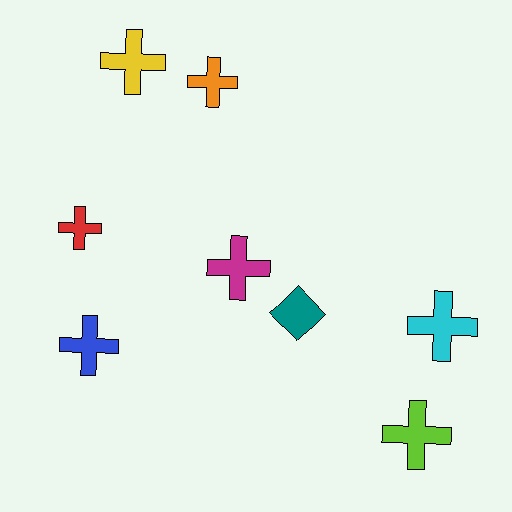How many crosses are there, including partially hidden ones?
There are 7 crosses.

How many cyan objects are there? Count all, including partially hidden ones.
There is 1 cyan object.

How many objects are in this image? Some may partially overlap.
There are 8 objects.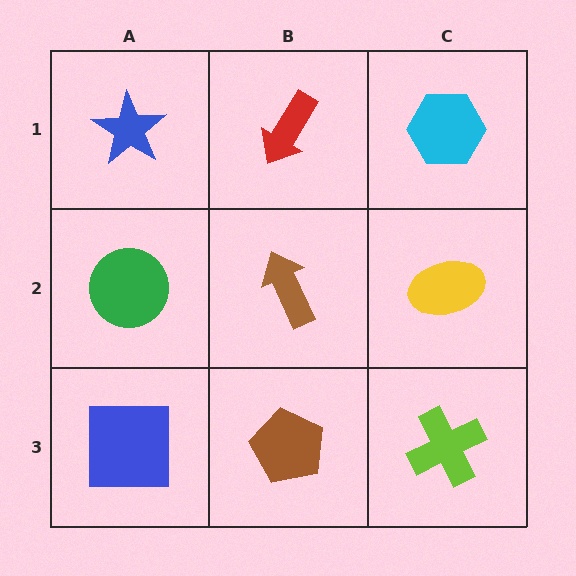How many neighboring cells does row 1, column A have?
2.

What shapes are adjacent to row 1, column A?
A green circle (row 2, column A), a red arrow (row 1, column B).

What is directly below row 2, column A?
A blue square.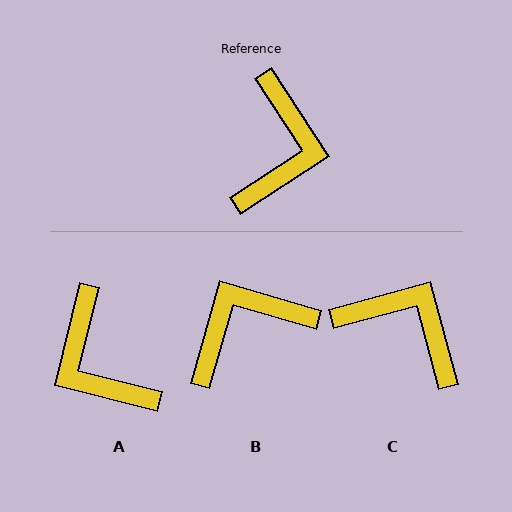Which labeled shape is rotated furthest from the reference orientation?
A, about 137 degrees away.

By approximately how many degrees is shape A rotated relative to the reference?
Approximately 137 degrees clockwise.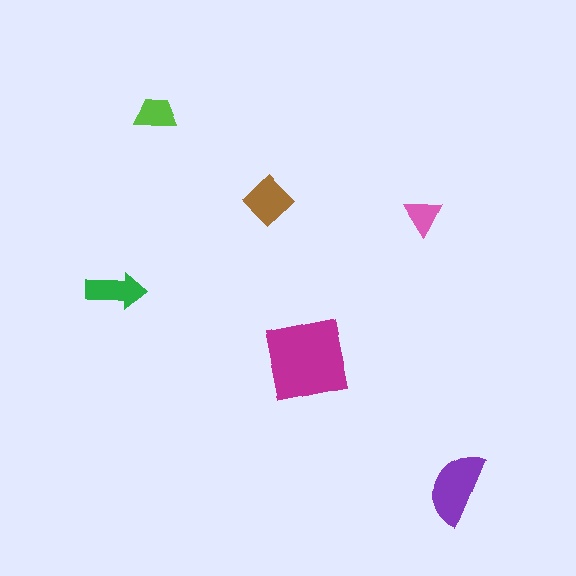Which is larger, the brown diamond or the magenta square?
The magenta square.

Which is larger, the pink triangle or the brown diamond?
The brown diamond.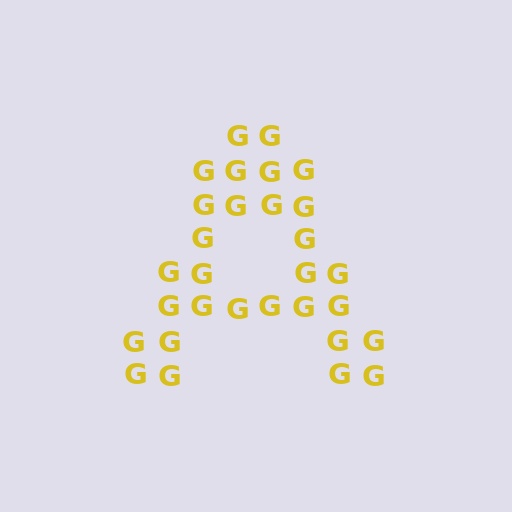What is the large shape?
The large shape is the letter A.